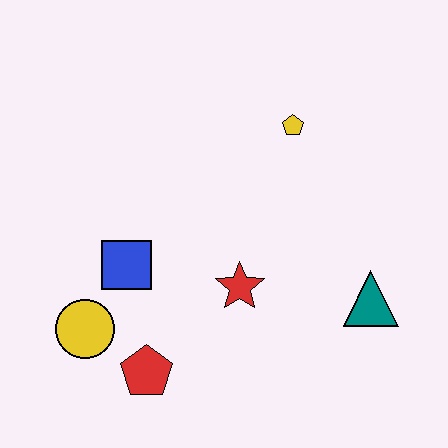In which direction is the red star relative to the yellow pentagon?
The red star is below the yellow pentagon.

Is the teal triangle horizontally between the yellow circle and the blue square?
No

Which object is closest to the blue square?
The yellow circle is closest to the blue square.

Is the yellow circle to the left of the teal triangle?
Yes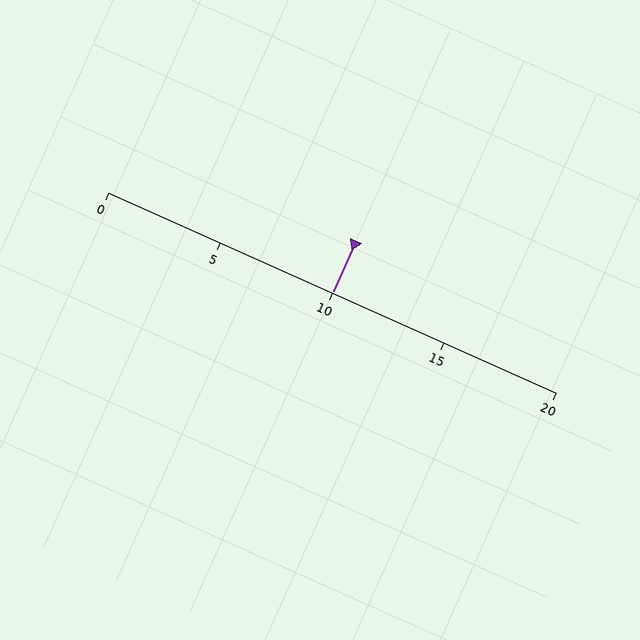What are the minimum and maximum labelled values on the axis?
The axis runs from 0 to 20.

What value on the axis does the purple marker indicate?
The marker indicates approximately 10.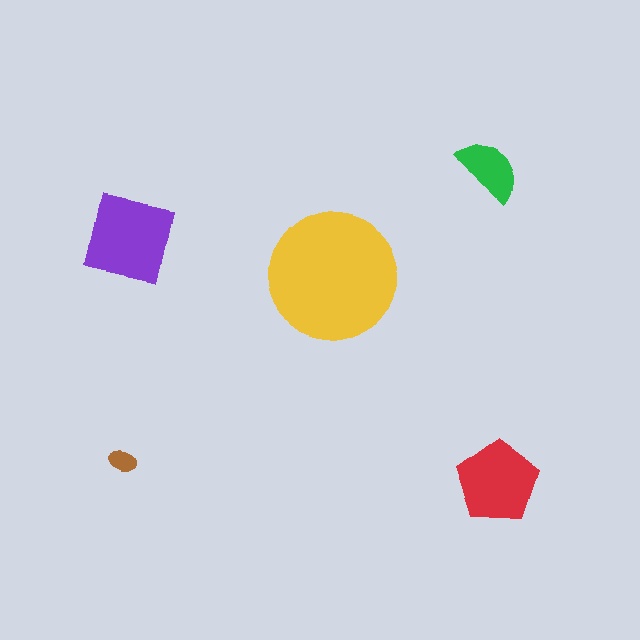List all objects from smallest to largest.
The brown ellipse, the green semicircle, the red pentagon, the purple square, the yellow circle.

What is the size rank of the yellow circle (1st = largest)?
1st.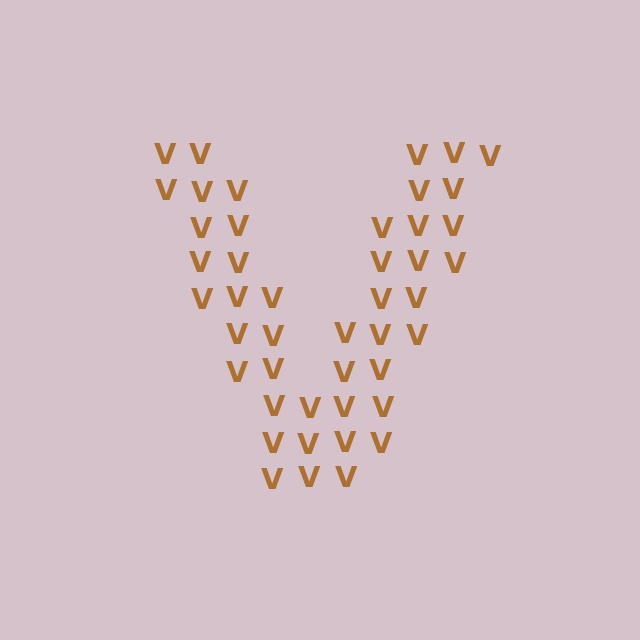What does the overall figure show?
The overall figure shows the letter V.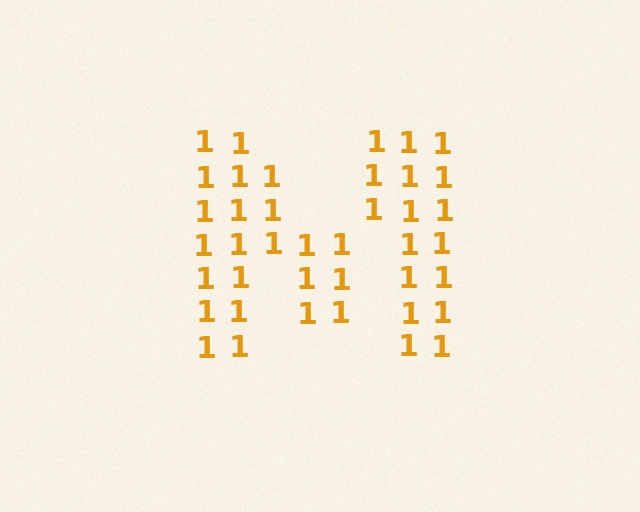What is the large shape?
The large shape is the letter M.